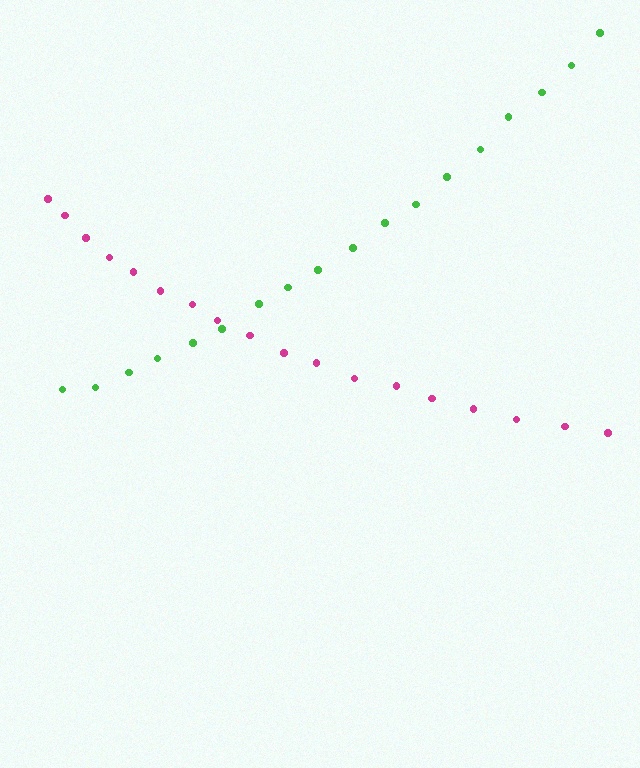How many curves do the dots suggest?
There are 2 distinct paths.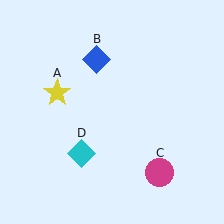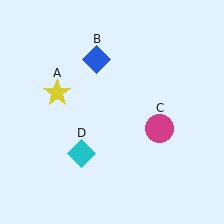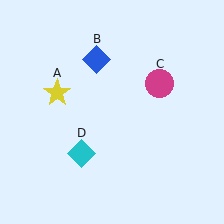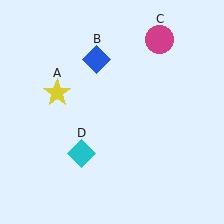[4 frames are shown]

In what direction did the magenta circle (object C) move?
The magenta circle (object C) moved up.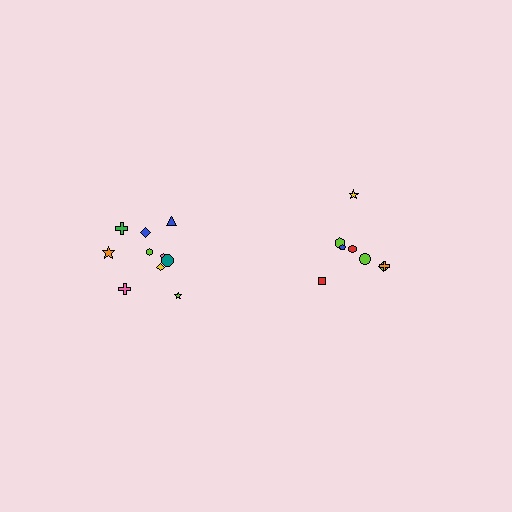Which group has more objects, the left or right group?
The left group.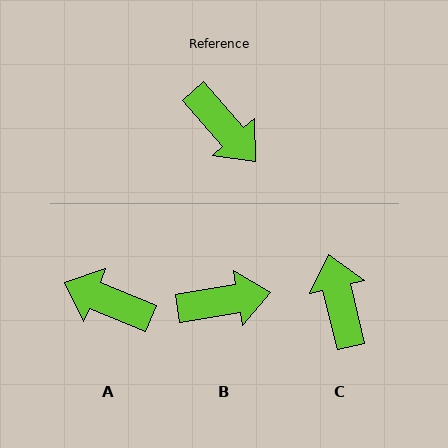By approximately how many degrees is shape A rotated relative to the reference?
Approximately 154 degrees clockwise.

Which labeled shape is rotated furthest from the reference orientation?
A, about 154 degrees away.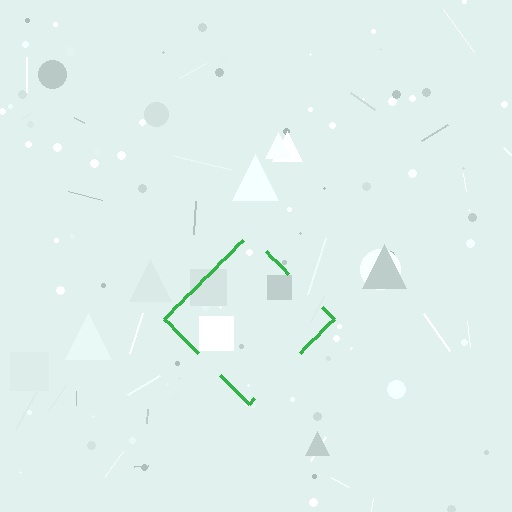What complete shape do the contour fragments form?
The contour fragments form a diamond.